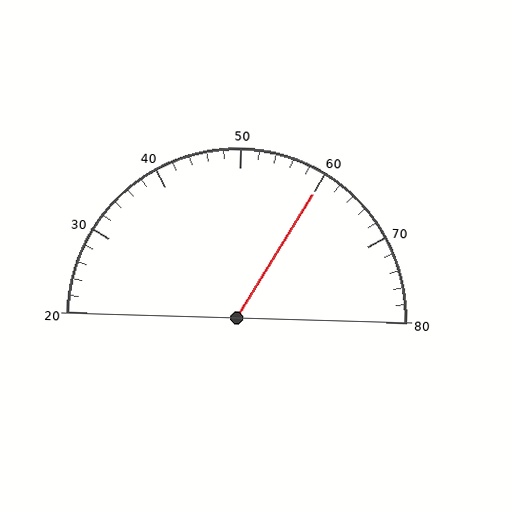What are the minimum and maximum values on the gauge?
The gauge ranges from 20 to 80.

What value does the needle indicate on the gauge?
The needle indicates approximately 60.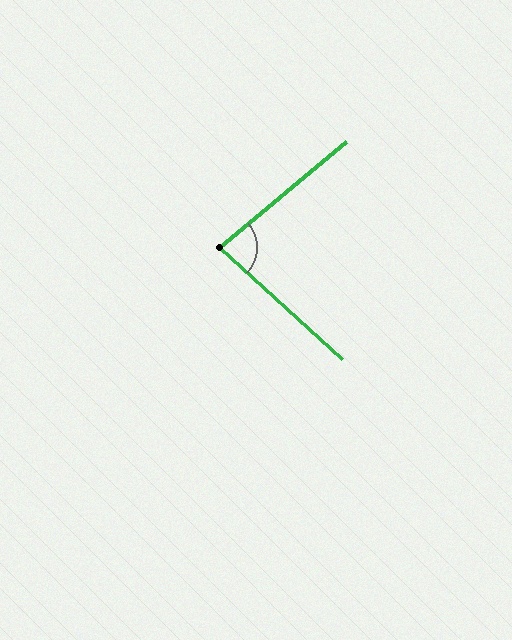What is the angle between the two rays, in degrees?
Approximately 82 degrees.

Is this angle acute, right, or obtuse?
It is acute.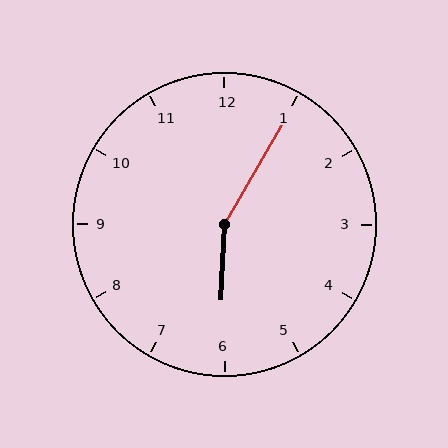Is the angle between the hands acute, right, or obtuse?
It is obtuse.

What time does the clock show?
6:05.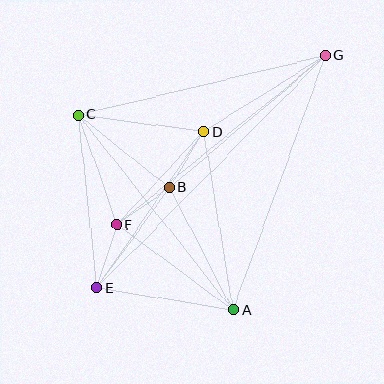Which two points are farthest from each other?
Points E and G are farthest from each other.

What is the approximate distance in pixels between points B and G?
The distance between B and G is approximately 205 pixels.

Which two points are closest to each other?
Points B and F are closest to each other.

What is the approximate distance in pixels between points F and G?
The distance between F and G is approximately 269 pixels.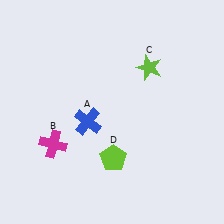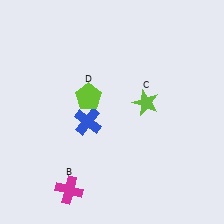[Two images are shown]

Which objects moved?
The objects that moved are: the magenta cross (B), the lime star (C), the lime pentagon (D).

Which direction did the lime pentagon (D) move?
The lime pentagon (D) moved up.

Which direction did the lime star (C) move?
The lime star (C) moved down.